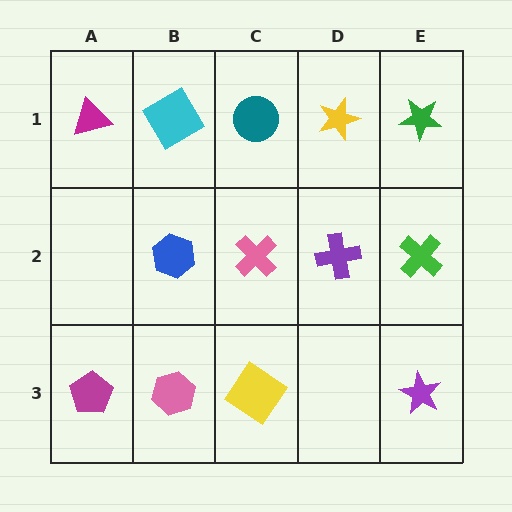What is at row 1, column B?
A cyan diamond.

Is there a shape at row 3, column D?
No, that cell is empty.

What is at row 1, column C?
A teal circle.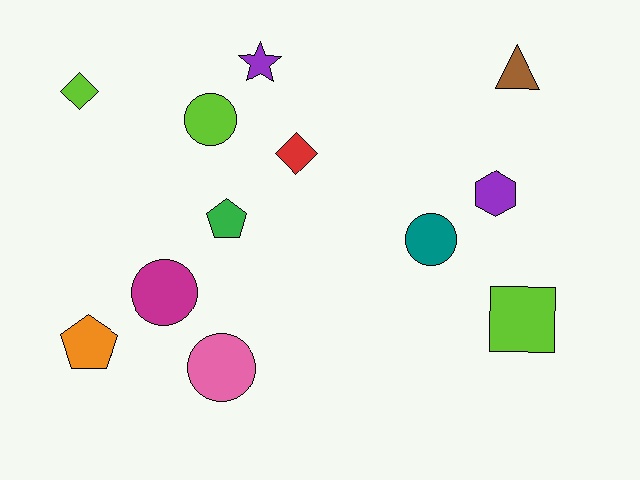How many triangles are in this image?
There is 1 triangle.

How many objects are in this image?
There are 12 objects.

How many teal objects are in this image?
There is 1 teal object.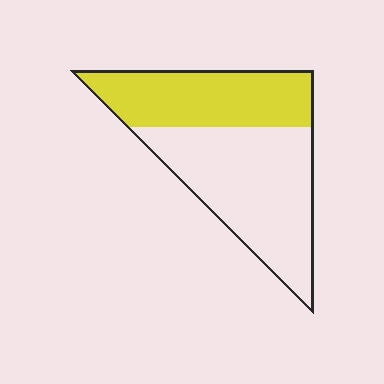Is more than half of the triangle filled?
No.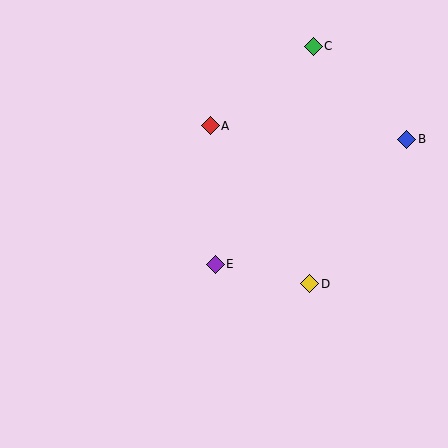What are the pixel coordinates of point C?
Point C is at (313, 46).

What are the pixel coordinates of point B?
Point B is at (407, 139).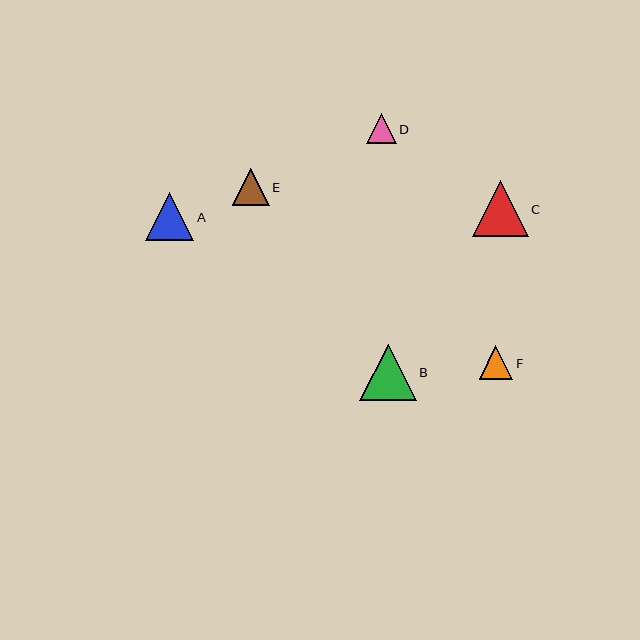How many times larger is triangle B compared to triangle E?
Triangle B is approximately 1.5 times the size of triangle E.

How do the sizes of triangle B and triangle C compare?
Triangle B and triangle C are approximately the same size.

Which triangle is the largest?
Triangle B is the largest with a size of approximately 57 pixels.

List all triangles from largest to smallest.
From largest to smallest: B, C, A, E, F, D.